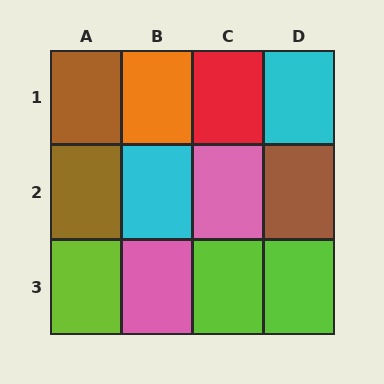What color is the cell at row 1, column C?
Red.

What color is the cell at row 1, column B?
Orange.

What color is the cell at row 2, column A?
Brown.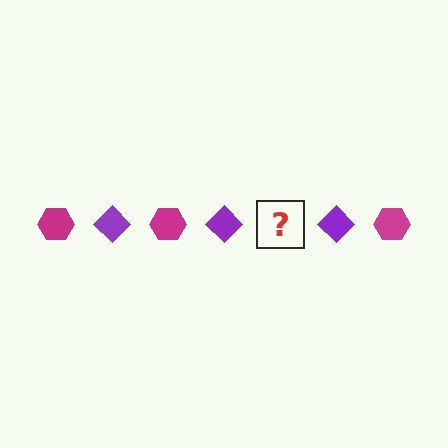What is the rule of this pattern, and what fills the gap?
The rule is that the pattern alternates between magenta hexagon and purple diamond. The gap should be filled with a magenta hexagon.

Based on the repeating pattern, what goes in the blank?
The blank should be a magenta hexagon.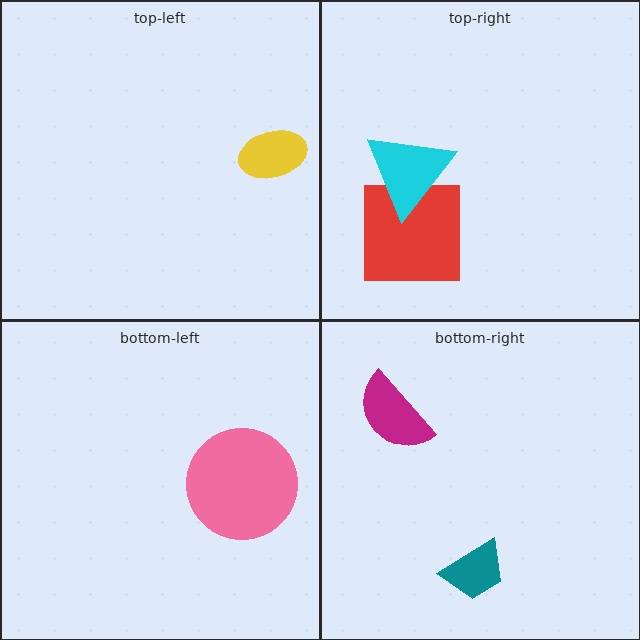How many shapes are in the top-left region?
1.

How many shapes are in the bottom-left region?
1.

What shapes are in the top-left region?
The yellow ellipse.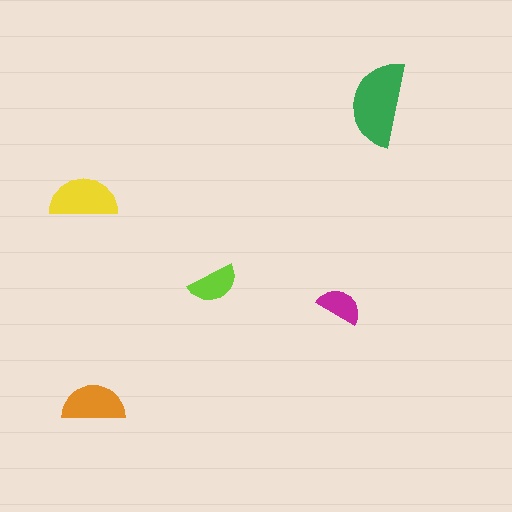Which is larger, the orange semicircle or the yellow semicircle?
The yellow one.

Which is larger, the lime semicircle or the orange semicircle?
The orange one.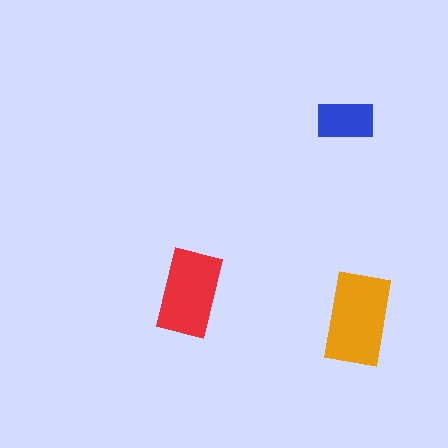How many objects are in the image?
There are 3 objects in the image.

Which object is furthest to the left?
The red rectangle is leftmost.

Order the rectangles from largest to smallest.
the orange one, the red one, the blue one.